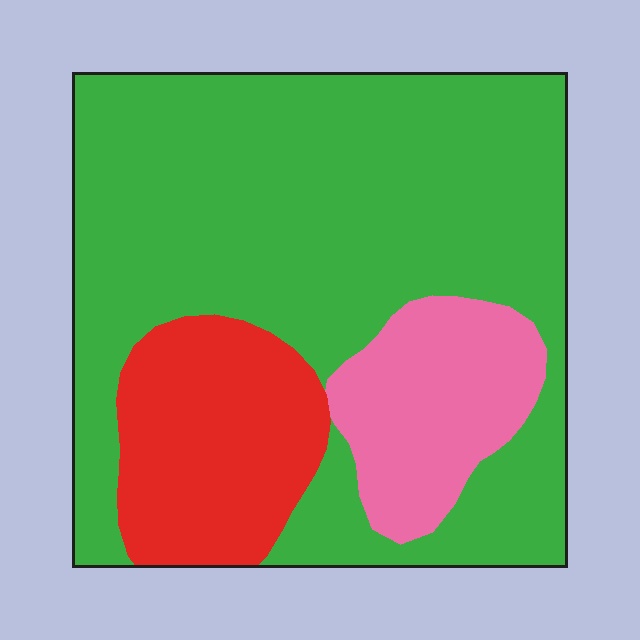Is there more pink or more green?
Green.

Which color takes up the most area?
Green, at roughly 65%.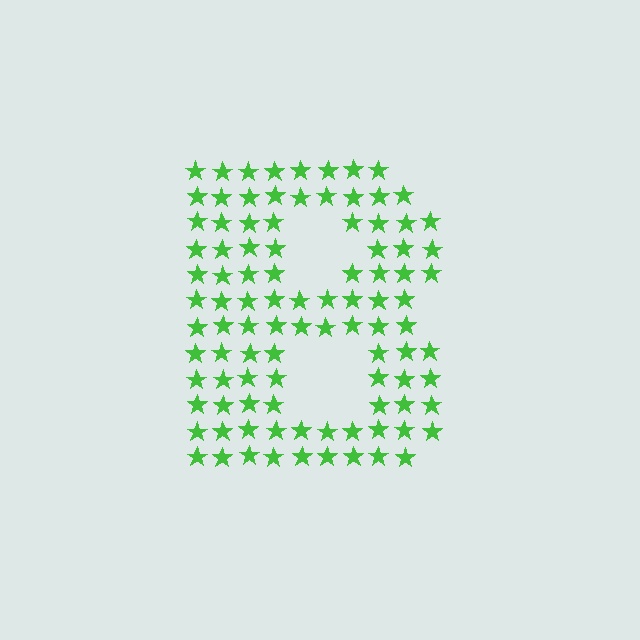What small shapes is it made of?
It is made of small stars.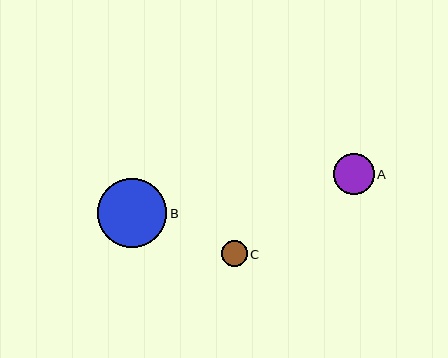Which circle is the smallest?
Circle C is the smallest with a size of approximately 26 pixels.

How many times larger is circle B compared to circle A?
Circle B is approximately 1.7 times the size of circle A.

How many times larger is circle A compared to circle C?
Circle A is approximately 1.6 times the size of circle C.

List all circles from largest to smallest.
From largest to smallest: B, A, C.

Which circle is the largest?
Circle B is the largest with a size of approximately 69 pixels.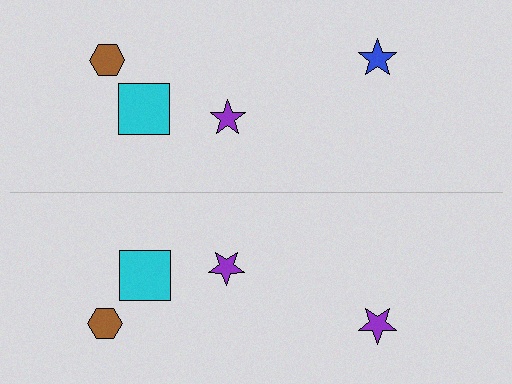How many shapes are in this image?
There are 8 shapes in this image.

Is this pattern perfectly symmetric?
No, the pattern is not perfectly symmetric. The purple star on the bottom side breaks the symmetry — its mirror counterpart is blue.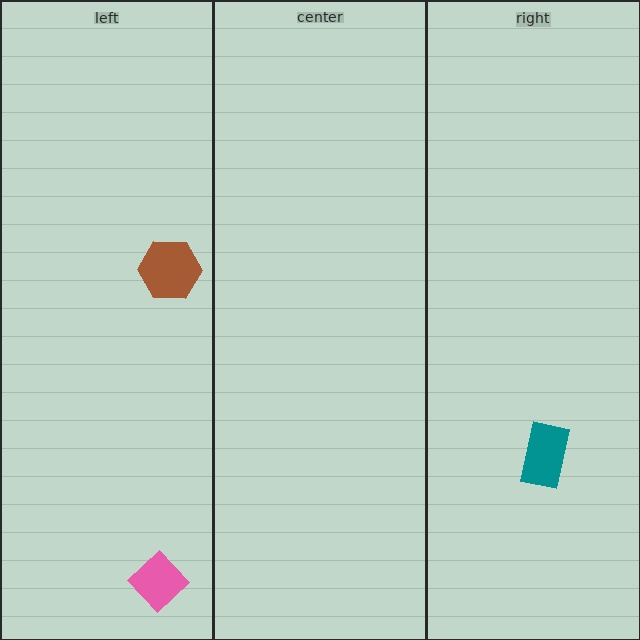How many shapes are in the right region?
1.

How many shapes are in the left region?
2.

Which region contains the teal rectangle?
The right region.